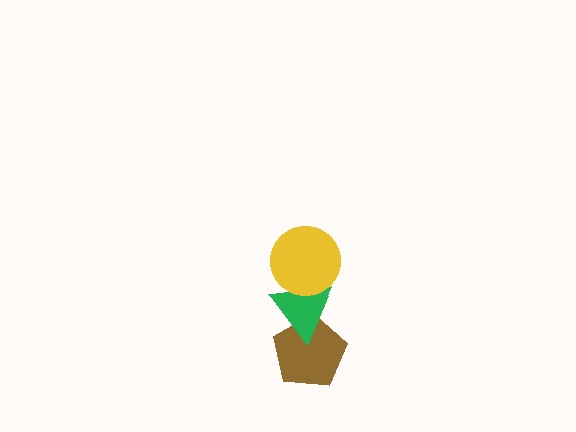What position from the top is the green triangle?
The green triangle is 2nd from the top.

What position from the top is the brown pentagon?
The brown pentagon is 3rd from the top.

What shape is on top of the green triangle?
The yellow circle is on top of the green triangle.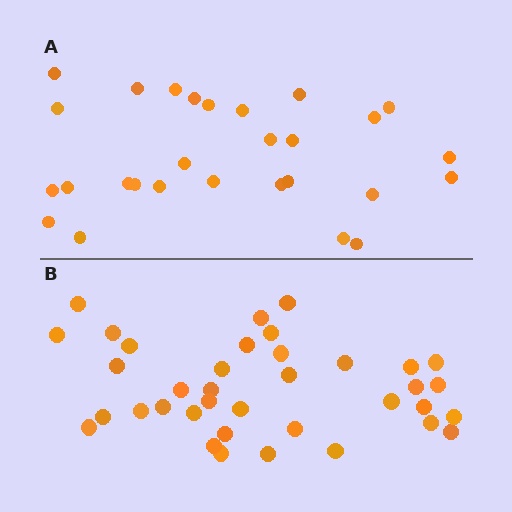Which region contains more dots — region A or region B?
Region B (the bottom region) has more dots.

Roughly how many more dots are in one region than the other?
Region B has roughly 8 or so more dots than region A.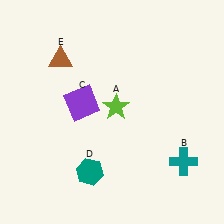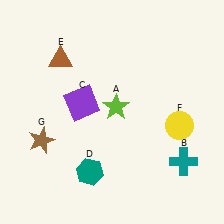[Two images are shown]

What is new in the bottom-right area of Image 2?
A yellow circle (F) was added in the bottom-right area of Image 2.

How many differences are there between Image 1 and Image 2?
There are 2 differences between the two images.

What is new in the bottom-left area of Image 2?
A brown star (G) was added in the bottom-left area of Image 2.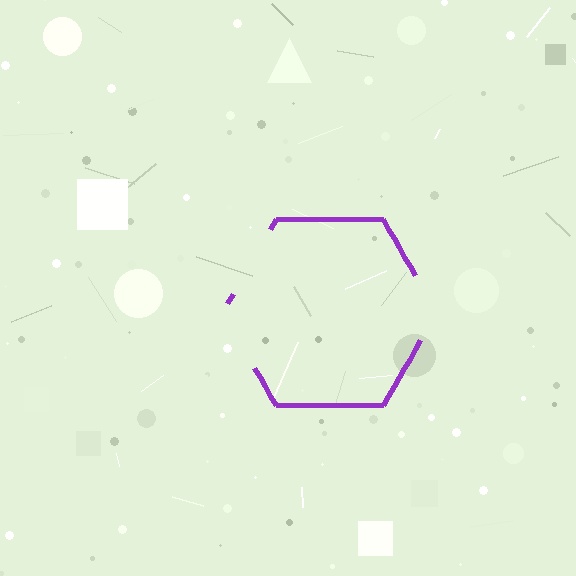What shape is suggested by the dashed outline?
The dashed outline suggests a hexagon.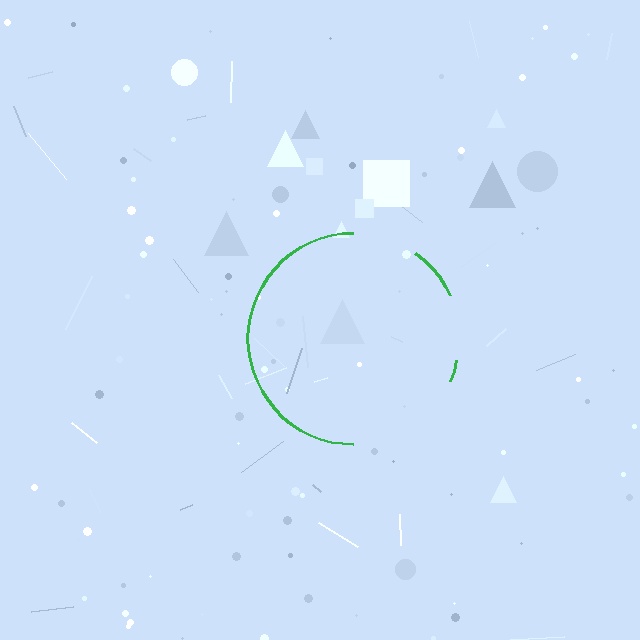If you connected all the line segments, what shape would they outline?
They would outline a circle.